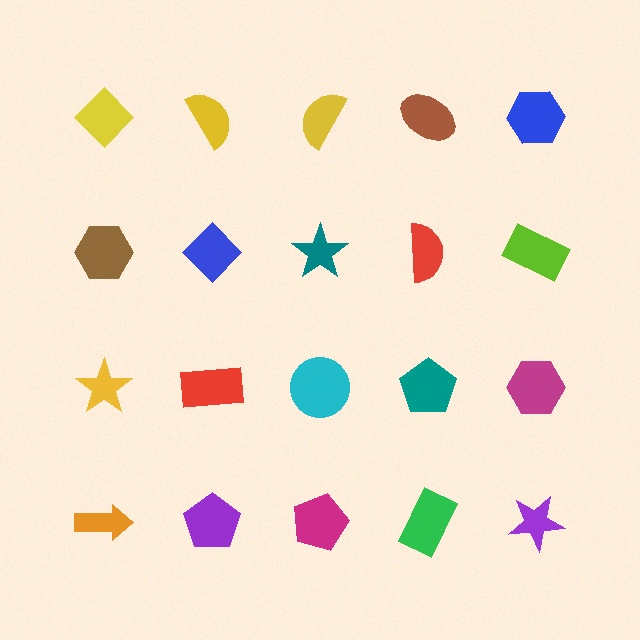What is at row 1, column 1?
A yellow diamond.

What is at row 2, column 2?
A blue diamond.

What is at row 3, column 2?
A red rectangle.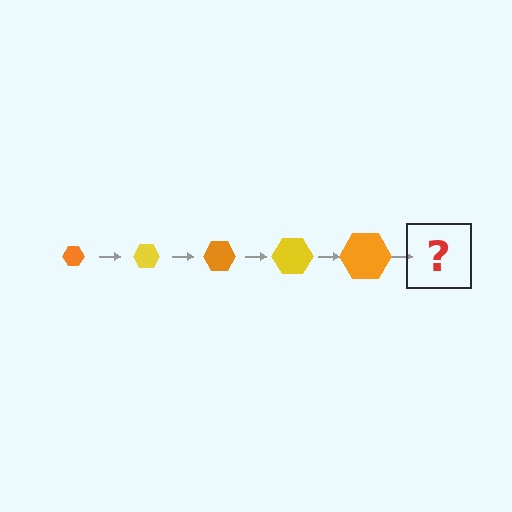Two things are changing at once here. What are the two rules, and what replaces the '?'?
The two rules are that the hexagon grows larger each step and the color cycles through orange and yellow. The '?' should be a yellow hexagon, larger than the previous one.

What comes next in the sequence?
The next element should be a yellow hexagon, larger than the previous one.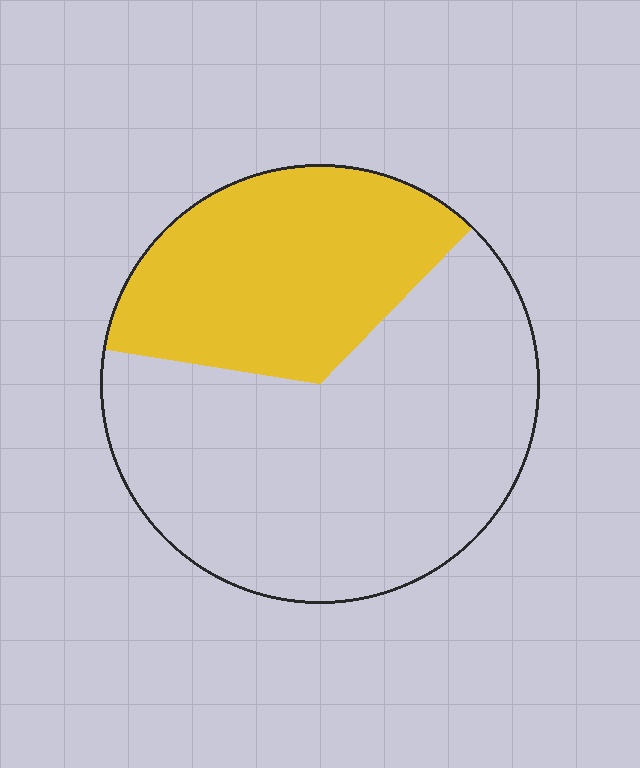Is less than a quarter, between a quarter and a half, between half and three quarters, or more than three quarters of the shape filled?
Between a quarter and a half.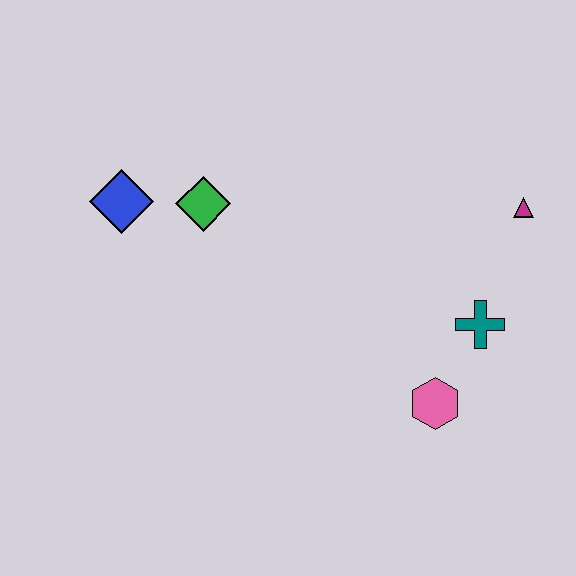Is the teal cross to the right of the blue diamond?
Yes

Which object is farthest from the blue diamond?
The magenta triangle is farthest from the blue diamond.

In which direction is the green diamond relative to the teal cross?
The green diamond is to the left of the teal cross.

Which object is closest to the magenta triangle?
The teal cross is closest to the magenta triangle.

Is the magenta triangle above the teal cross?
Yes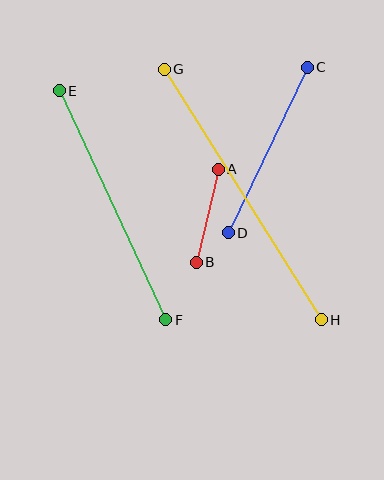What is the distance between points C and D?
The distance is approximately 184 pixels.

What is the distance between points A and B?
The distance is approximately 95 pixels.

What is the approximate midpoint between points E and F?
The midpoint is at approximately (112, 205) pixels.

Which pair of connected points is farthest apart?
Points G and H are farthest apart.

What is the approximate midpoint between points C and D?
The midpoint is at approximately (268, 150) pixels.